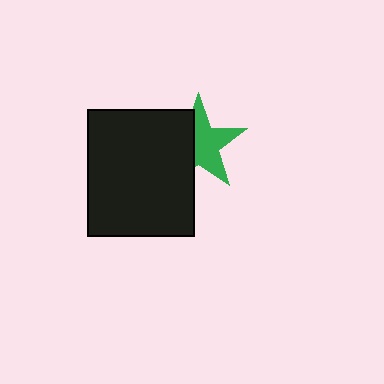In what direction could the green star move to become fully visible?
The green star could move right. That would shift it out from behind the black rectangle entirely.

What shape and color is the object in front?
The object in front is a black rectangle.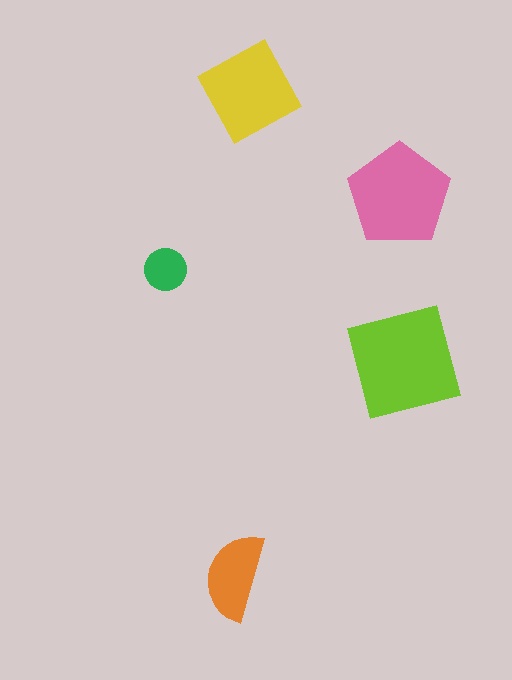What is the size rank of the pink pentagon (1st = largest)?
2nd.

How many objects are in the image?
There are 5 objects in the image.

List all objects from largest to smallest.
The lime square, the pink pentagon, the yellow diamond, the orange semicircle, the green circle.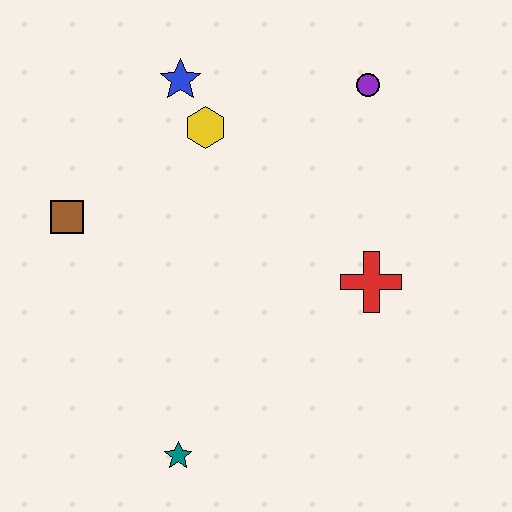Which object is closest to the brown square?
The yellow hexagon is closest to the brown square.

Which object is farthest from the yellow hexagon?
The teal star is farthest from the yellow hexagon.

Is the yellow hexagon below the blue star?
Yes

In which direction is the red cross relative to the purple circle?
The red cross is below the purple circle.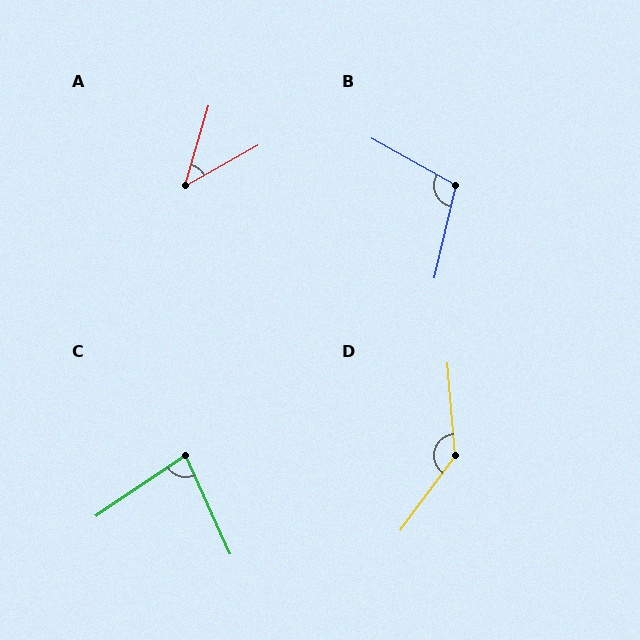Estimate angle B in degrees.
Approximately 106 degrees.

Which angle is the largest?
D, at approximately 139 degrees.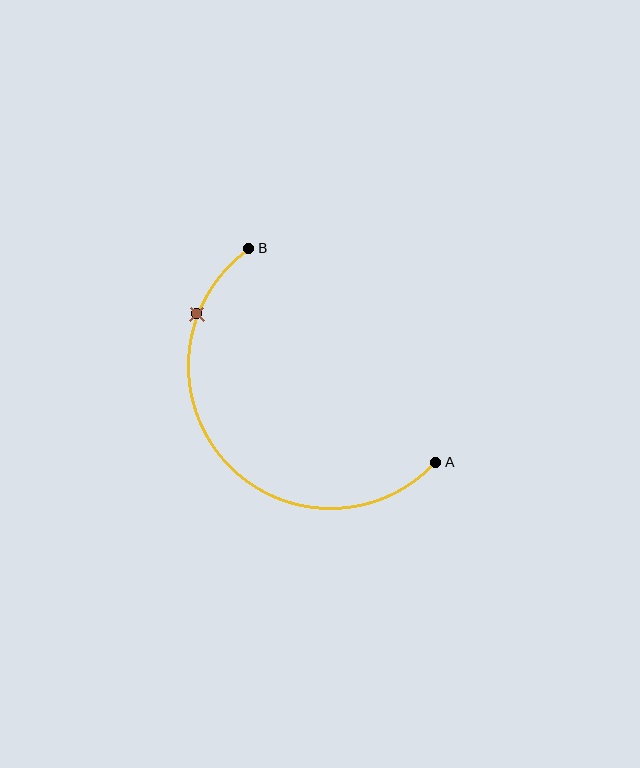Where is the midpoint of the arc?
The arc midpoint is the point on the curve farthest from the straight line joining A and B. It sits below and to the left of that line.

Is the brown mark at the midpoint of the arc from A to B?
No. The brown mark lies on the arc but is closer to endpoint B. The arc midpoint would be at the point on the curve equidistant along the arc from both A and B.